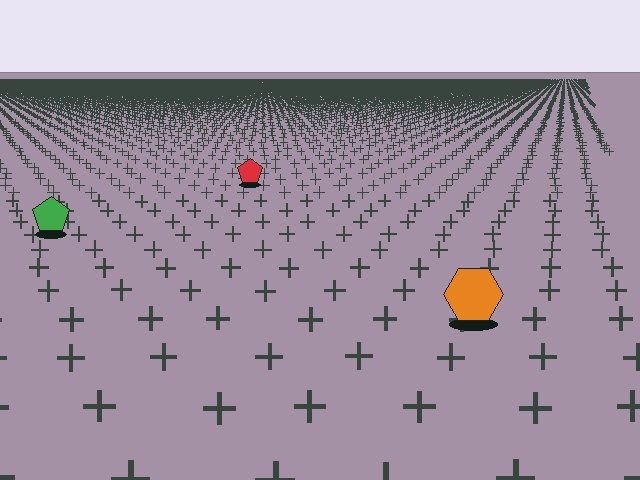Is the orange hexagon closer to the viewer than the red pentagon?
Yes. The orange hexagon is closer — you can tell from the texture gradient: the ground texture is coarser near it.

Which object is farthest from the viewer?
The red pentagon is farthest from the viewer. It appears smaller and the ground texture around it is denser.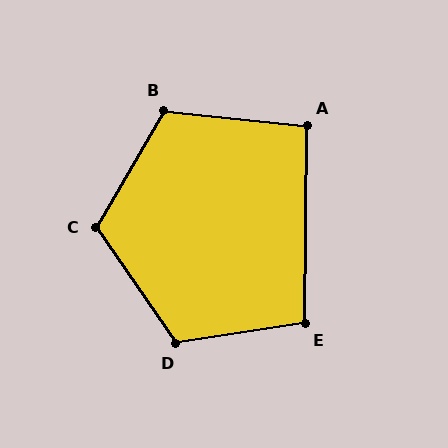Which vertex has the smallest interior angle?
A, at approximately 96 degrees.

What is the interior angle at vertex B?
Approximately 114 degrees (obtuse).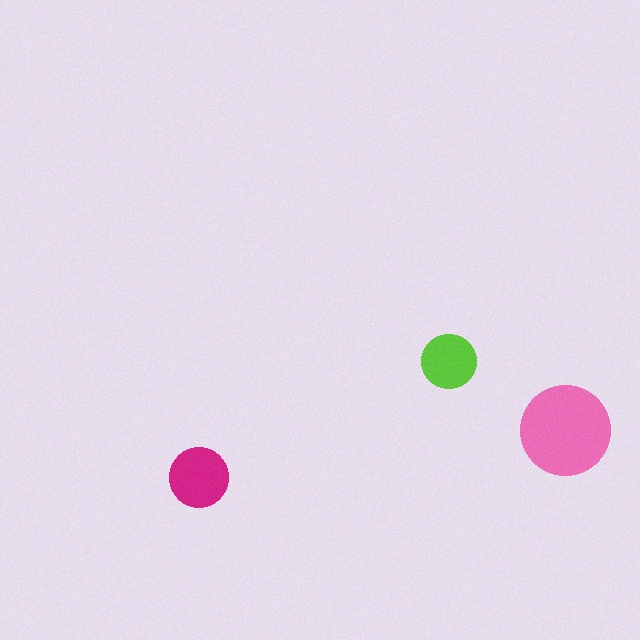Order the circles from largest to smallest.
the pink one, the magenta one, the lime one.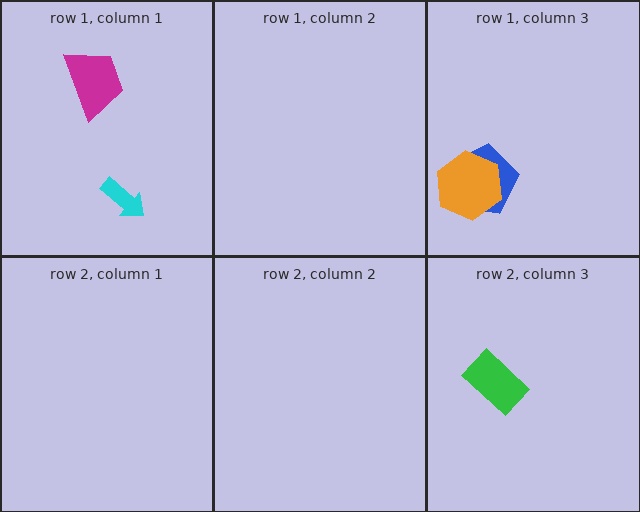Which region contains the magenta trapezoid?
The row 1, column 1 region.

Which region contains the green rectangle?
The row 2, column 3 region.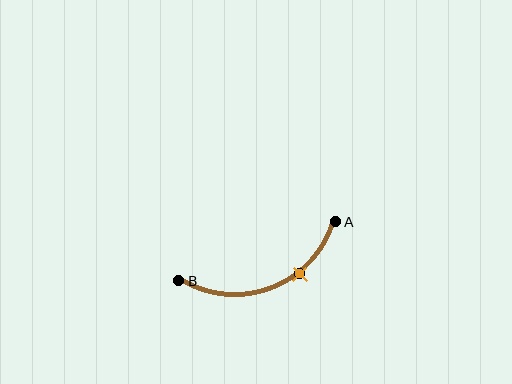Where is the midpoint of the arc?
The arc midpoint is the point on the curve farthest from the straight line joining A and B. It sits below that line.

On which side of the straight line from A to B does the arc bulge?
The arc bulges below the straight line connecting A and B.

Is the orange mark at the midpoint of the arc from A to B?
No. The orange mark lies on the arc but is closer to endpoint A. The arc midpoint would be at the point on the curve equidistant along the arc from both A and B.